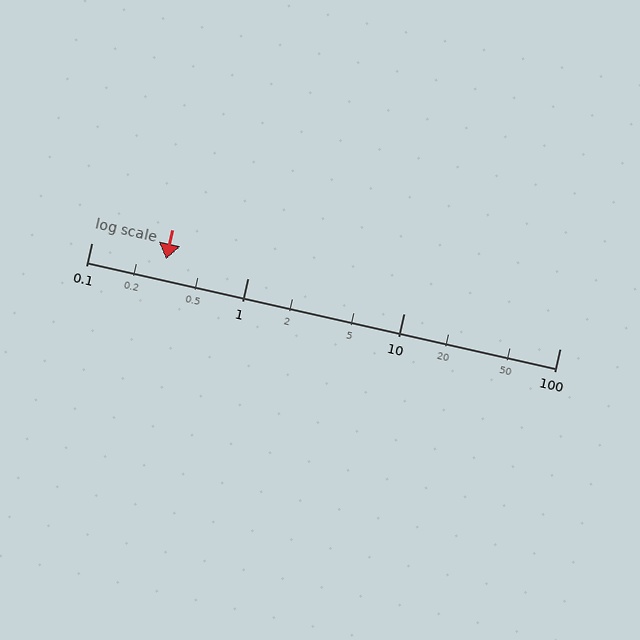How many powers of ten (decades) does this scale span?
The scale spans 3 decades, from 0.1 to 100.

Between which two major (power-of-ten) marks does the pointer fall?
The pointer is between 0.1 and 1.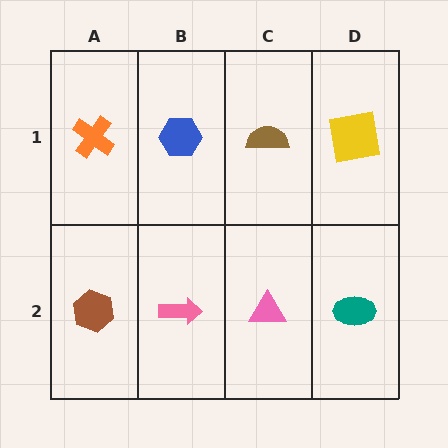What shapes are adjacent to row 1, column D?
A teal ellipse (row 2, column D), a brown semicircle (row 1, column C).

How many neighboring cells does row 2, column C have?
3.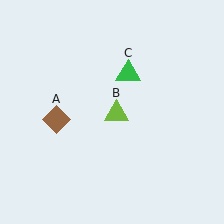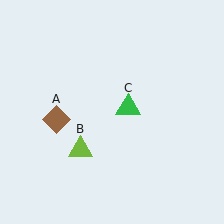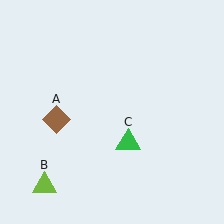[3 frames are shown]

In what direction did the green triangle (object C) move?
The green triangle (object C) moved down.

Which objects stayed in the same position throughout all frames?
Brown diamond (object A) remained stationary.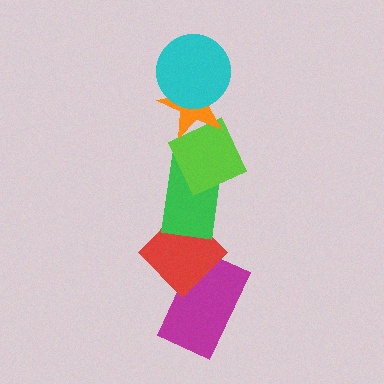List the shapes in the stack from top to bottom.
From top to bottom: the cyan circle, the orange star, the lime diamond, the green rectangle, the red diamond, the magenta rectangle.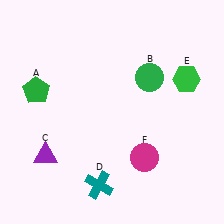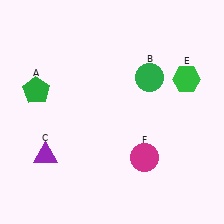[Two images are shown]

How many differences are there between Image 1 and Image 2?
There is 1 difference between the two images.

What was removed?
The teal cross (D) was removed in Image 2.